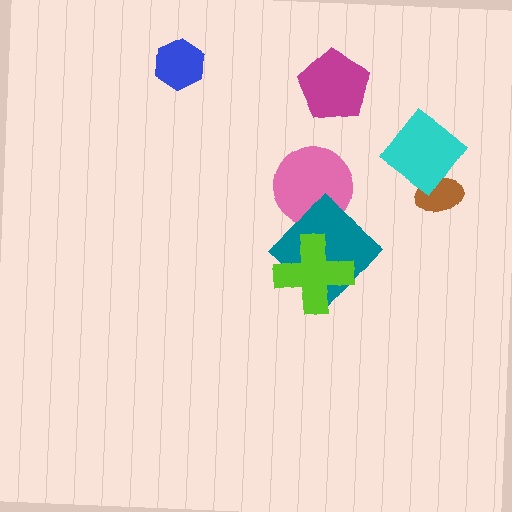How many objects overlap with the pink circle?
1 object overlaps with the pink circle.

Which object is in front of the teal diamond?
The lime cross is in front of the teal diamond.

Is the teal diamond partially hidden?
Yes, it is partially covered by another shape.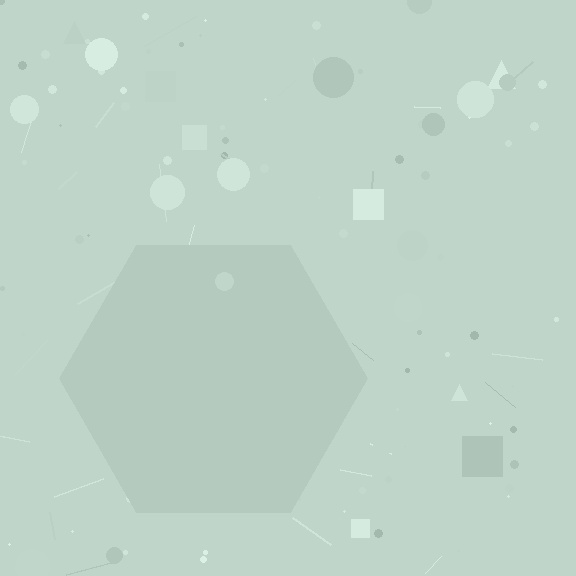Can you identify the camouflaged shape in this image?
The camouflaged shape is a hexagon.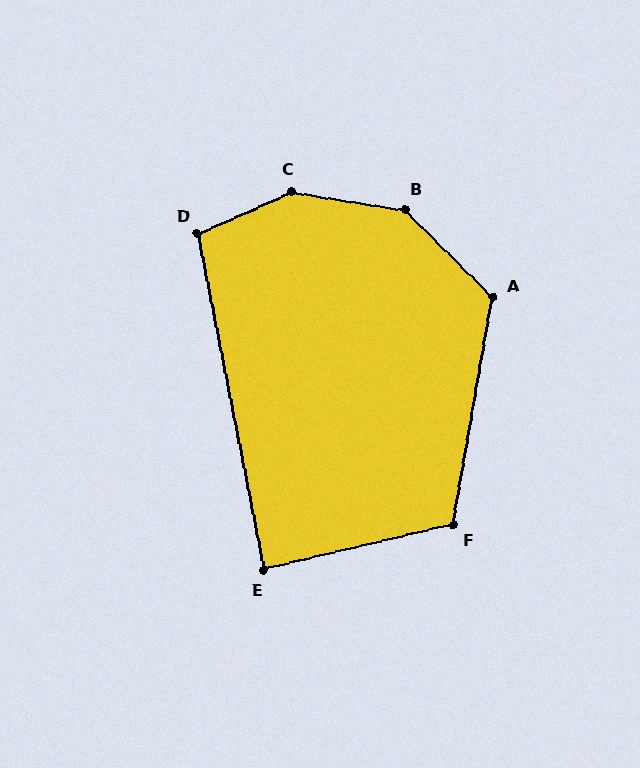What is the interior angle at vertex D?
Approximately 103 degrees (obtuse).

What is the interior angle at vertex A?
Approximately 125 degrees (obtuse).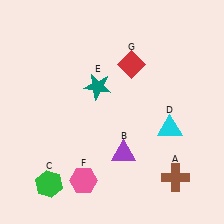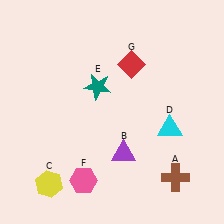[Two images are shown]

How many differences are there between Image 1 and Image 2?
There is 1 difference between the two images.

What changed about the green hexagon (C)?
In Image 1, C is green. In Image 2, it changed to yellow.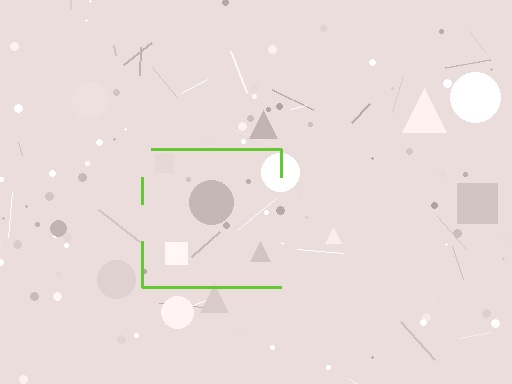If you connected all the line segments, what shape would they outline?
They would outline a square.